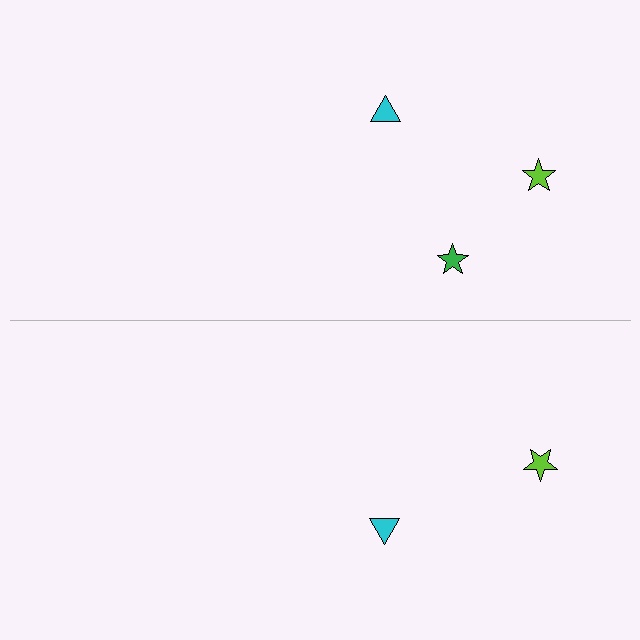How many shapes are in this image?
There are 5 shapes in this image.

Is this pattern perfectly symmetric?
No, the pattern is not perfectly symmetric. A green star is missing from the bottom side.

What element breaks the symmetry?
A green star is missing from the bottom side.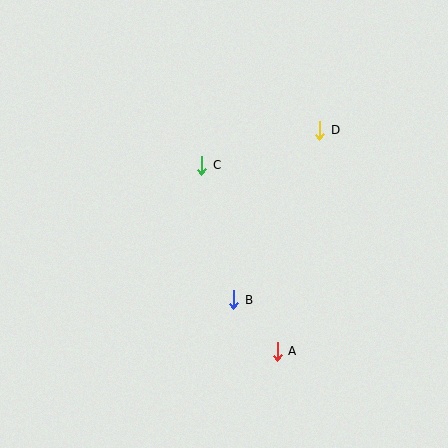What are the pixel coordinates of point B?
Point B is at (234, 300).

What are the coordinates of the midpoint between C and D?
The midpoint between C and D is at (261, 148).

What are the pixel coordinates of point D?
Point D is at (320, 130).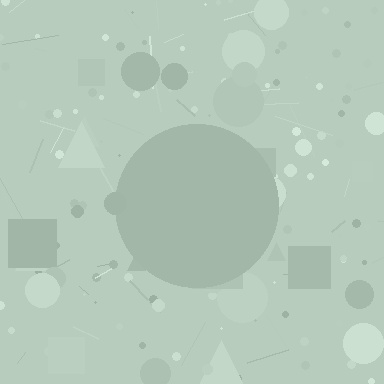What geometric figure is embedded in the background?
A circle is embedded in the background.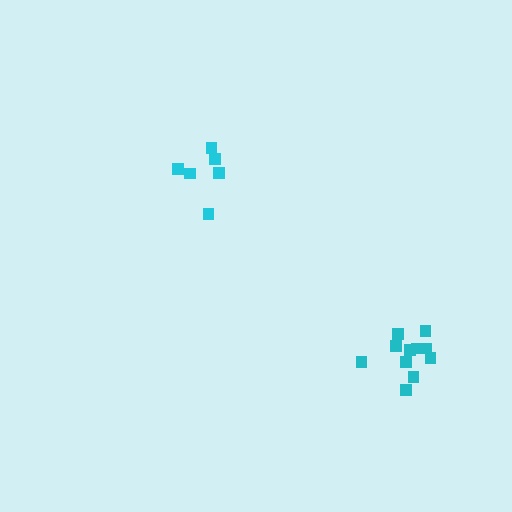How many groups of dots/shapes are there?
There are 2 groups.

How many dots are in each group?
Group 1: 11 dots, Group 2: 6 dots (17 total).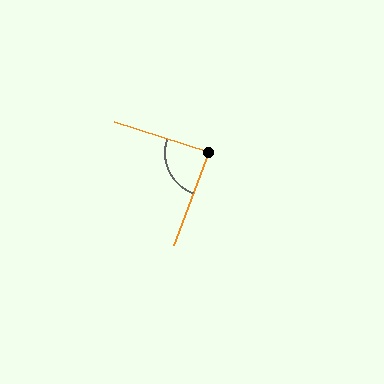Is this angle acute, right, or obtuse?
It is approximately a right angle.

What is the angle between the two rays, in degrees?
Approximately 87 degrees.